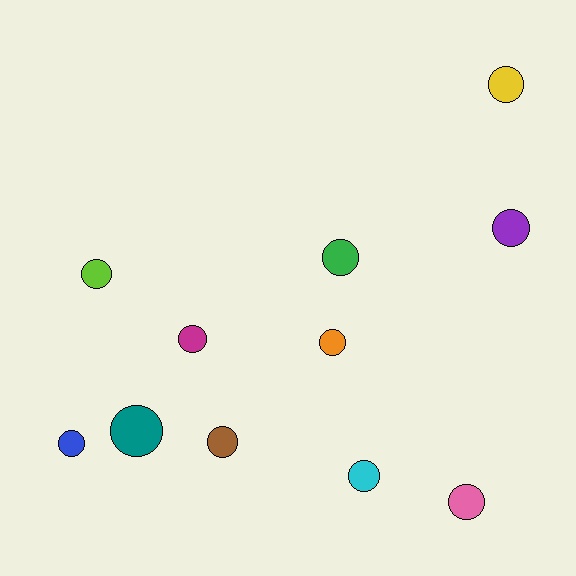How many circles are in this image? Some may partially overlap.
There are 11 circles.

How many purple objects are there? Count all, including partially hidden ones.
There is 1 purple object.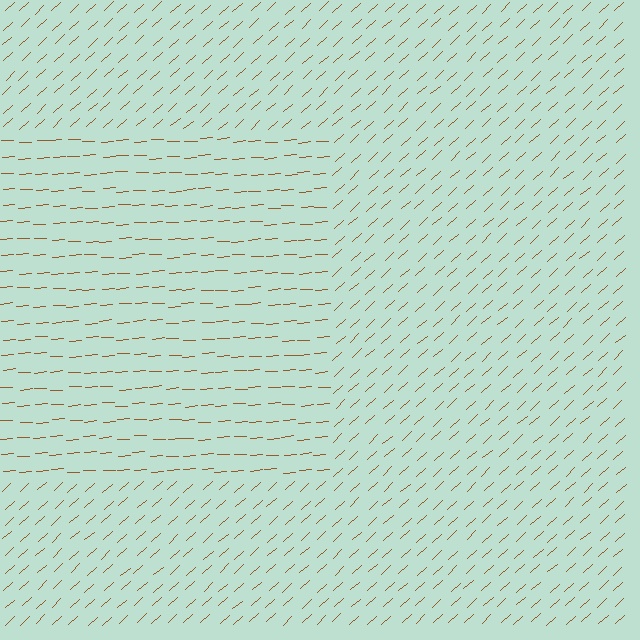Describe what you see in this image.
The image is filled with small brown line segments. A rectangle region in the image has lines oriented differently from the surrounding lines, creating a visible texture boundary.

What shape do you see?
I see a rectangle.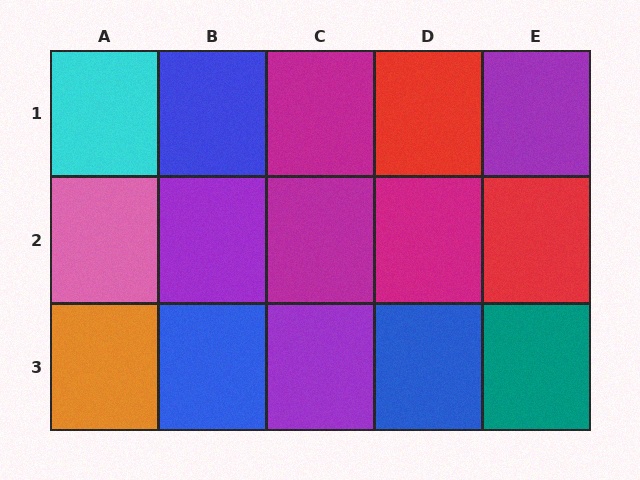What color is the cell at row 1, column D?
Red.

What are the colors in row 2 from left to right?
Pink, purple, magenta, magenta, red.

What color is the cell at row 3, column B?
Blue.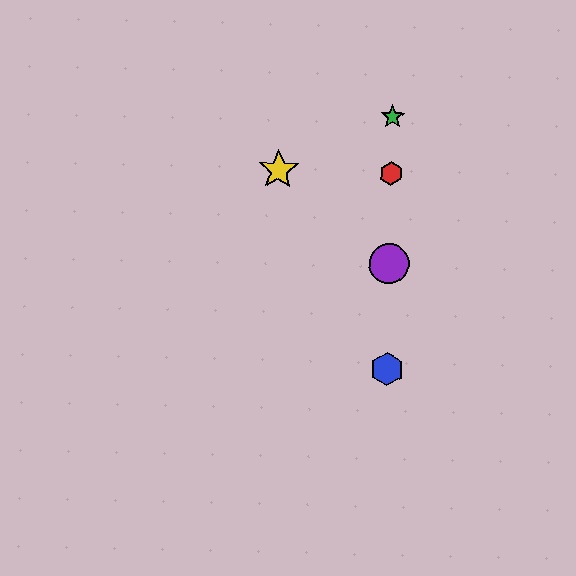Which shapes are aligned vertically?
The red hexagon, the blue hexagon, the green star, the purple circle are aligned vertically.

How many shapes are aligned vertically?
4 shapes (the red hexagon, the blue hexagon, the green star, the purple circle) are aligned vertically.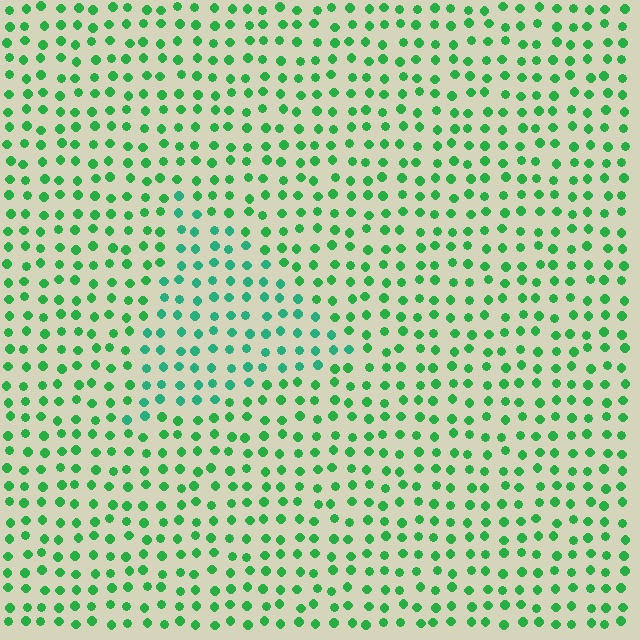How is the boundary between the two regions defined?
The boundary is defined purely by a slight shift in hue (about 26 degrees). Spacing, size, and orientation are identical on both sides.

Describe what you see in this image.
The image is filled with small green elements in a uniform arrangement. A triangle-shaped region is visible where the elements are tinted to a slightly different hue, forming a subtle color boundary.